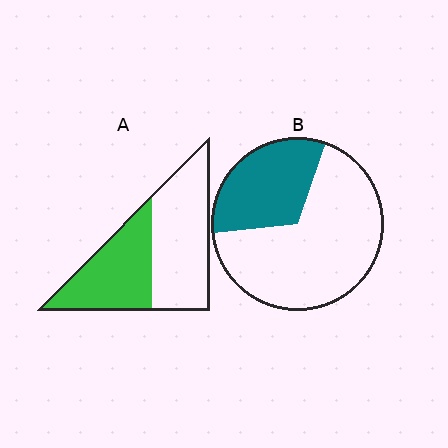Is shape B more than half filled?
No.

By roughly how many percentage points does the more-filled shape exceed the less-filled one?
By roughly 10 percentage points (A over B).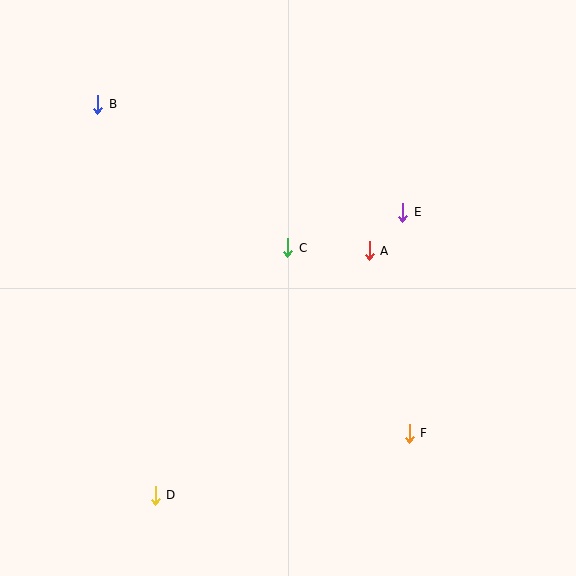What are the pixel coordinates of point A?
Point A is at (369, 251).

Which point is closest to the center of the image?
Point C at (288, 248) is closest to the center.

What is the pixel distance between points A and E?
The distance between A and E is 51 pixels.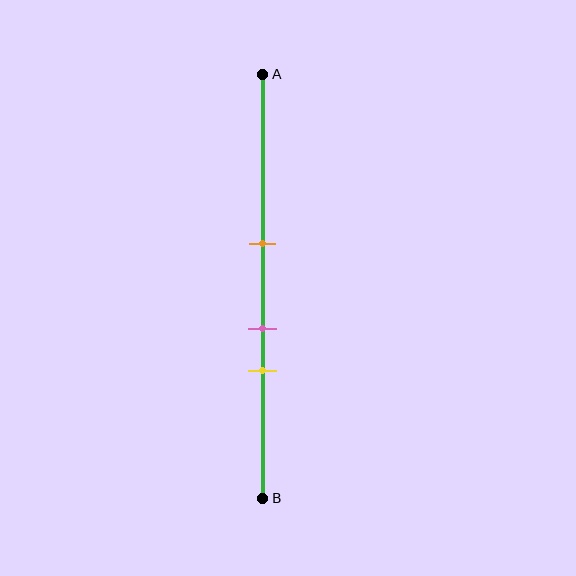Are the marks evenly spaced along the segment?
Yes, the marks are approximately evenly spaced.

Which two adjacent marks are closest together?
The pink and yellow marks are the closest adjacent pair.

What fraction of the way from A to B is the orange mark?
The orange mark is approximately 40% (0.4) of the way from A to B.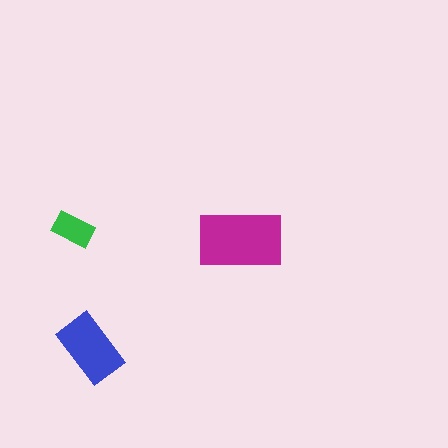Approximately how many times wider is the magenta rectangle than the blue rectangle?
About 1.5 times wider.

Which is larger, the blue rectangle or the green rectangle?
The blue one.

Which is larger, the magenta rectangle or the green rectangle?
The magenta one.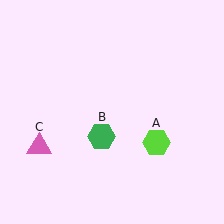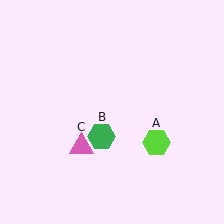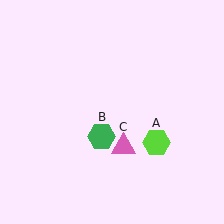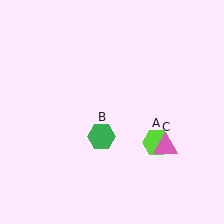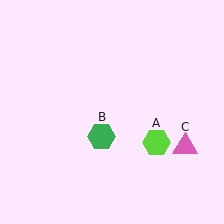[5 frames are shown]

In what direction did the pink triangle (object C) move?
The pink triangle (object C) moved right.